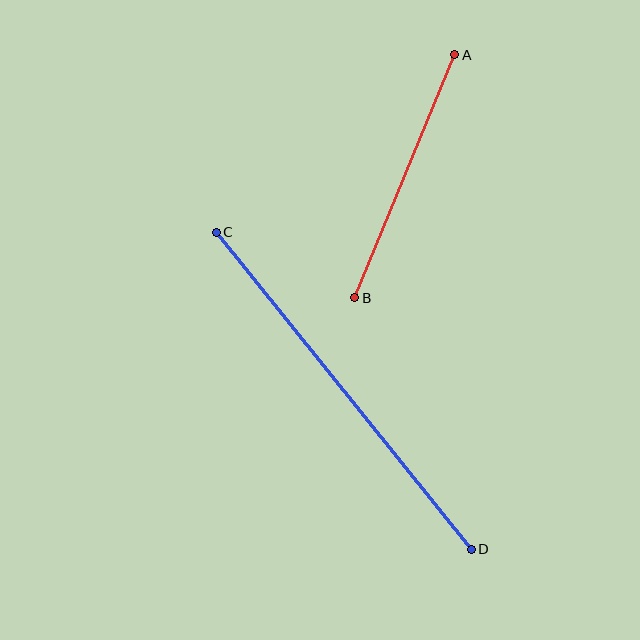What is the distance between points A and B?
The distance is approximately 263 pixels.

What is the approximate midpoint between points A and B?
The midpoint is at approximately (405, 176) pixels.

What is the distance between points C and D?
The distance is approximately 407 pixels.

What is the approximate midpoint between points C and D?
The midpoint is at approximately (344, 391) pixels.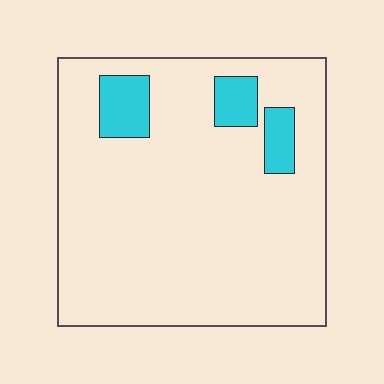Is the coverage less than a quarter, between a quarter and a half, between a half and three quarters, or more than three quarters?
Less than a quarter.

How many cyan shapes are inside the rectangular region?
3.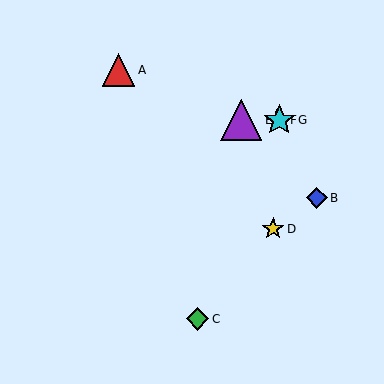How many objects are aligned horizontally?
3 objects (E, F, G) are aligned horizontally.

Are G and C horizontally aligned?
No, G is at y≈120 and C is at y≈319.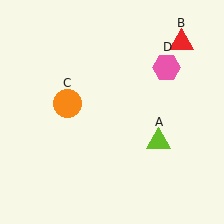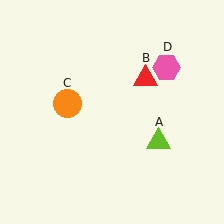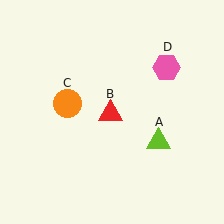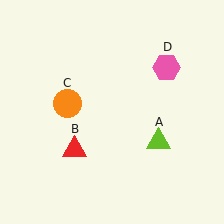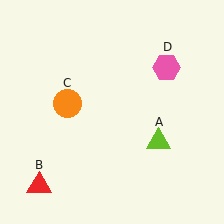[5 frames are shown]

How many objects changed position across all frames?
1 object changed position: red triangle (object B).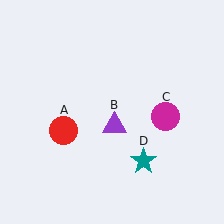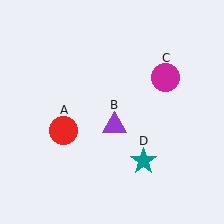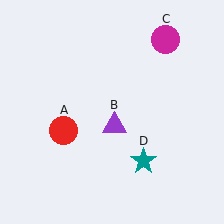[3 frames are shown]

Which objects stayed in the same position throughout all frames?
Red circle (object A) and purple triangle (object B) and teal star (object D) remained stationary.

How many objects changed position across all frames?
1 object changed position: magenta circle (object C).